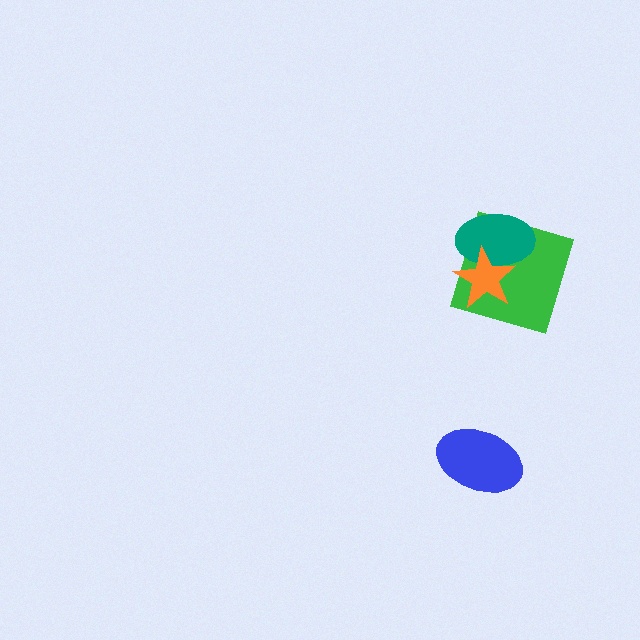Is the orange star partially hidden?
No, no other shape covers it.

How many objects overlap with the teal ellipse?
2 objects overlap with the teal ellipse.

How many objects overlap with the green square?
2 objects overlap with the green square.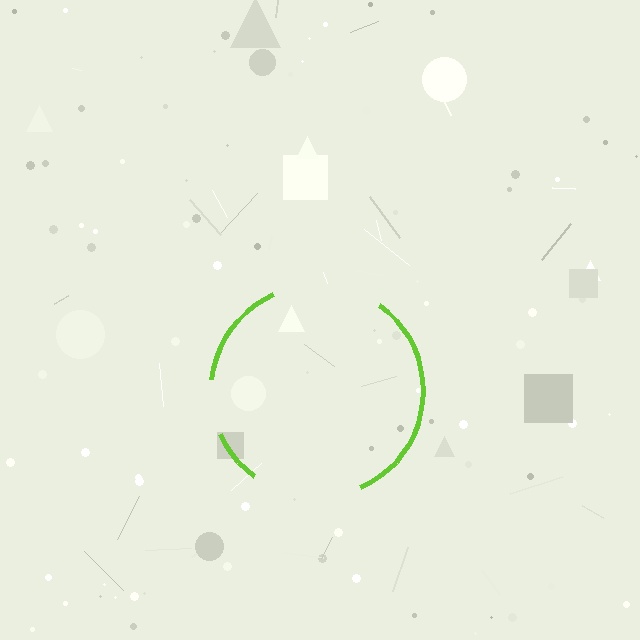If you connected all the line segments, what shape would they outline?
They would outline a circle.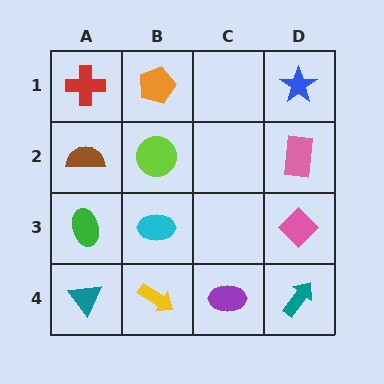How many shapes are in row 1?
3 shapes.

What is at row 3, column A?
A green ellipse.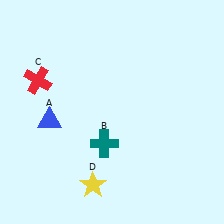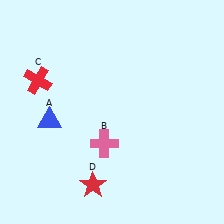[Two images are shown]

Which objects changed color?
B changed from teal to pink. D changed from yellow to red.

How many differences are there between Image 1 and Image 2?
There are 2 differences between the two images.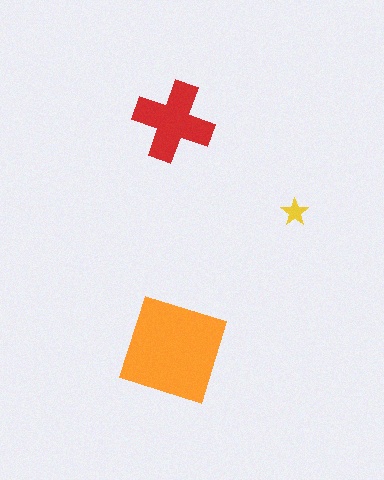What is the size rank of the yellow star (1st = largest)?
3rd.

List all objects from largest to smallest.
The orange square, the red cross, the yellow star.